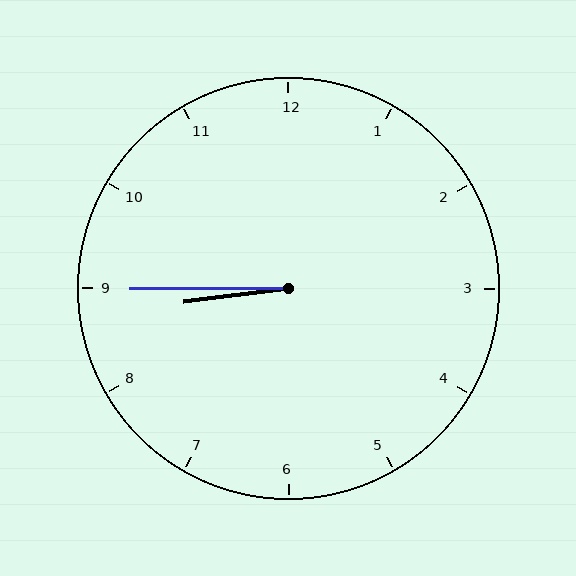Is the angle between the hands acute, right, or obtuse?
It is acute.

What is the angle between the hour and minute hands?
Approximately 8 degrees.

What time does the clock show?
8:45.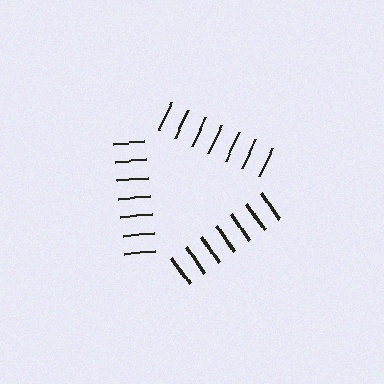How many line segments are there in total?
21 — 7 along each of the 3 edges.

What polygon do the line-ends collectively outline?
An illusory triangle — the line segments terminate on its edges but no continuous stroke is drawn.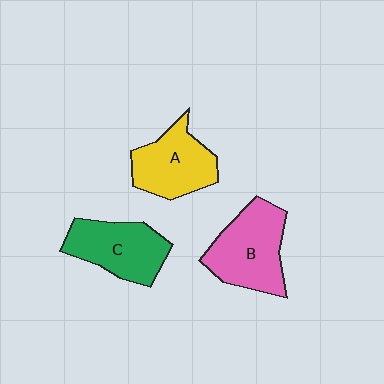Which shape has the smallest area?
Shape A (yellow).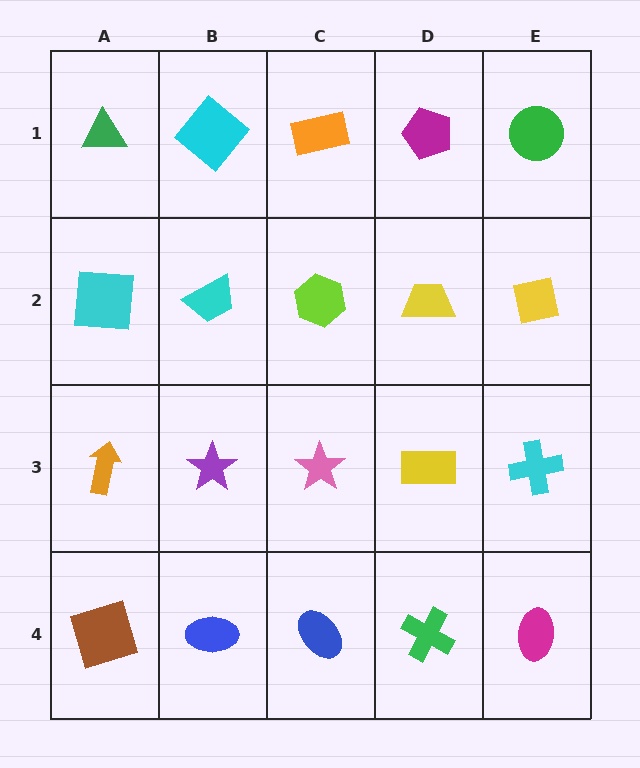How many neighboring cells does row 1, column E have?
2.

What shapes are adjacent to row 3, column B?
A cyan trapezoid (row 2, column B), a blue ellipse (row 4, column B), an orange arrow (row 3, column A), a pink star (row 3, column C).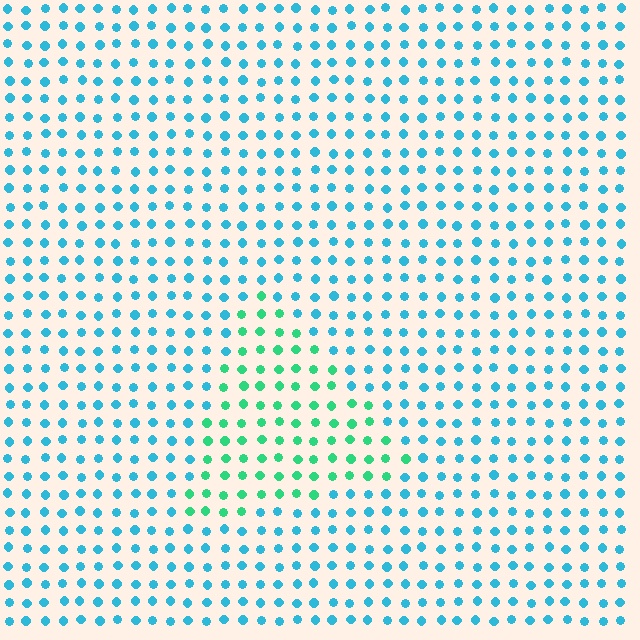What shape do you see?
I see a triangle.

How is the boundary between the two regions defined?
The boundary is defined purely by a slight shift in hue (about 42 degrees). Spacing, size, and orientation are identical on both sides.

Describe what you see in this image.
The image is filled with small cyan elements in a uniform arrangement. A triangle-shaped region is visible where the elements are tinted to a slightly different hue, forming a subtle color boundary.